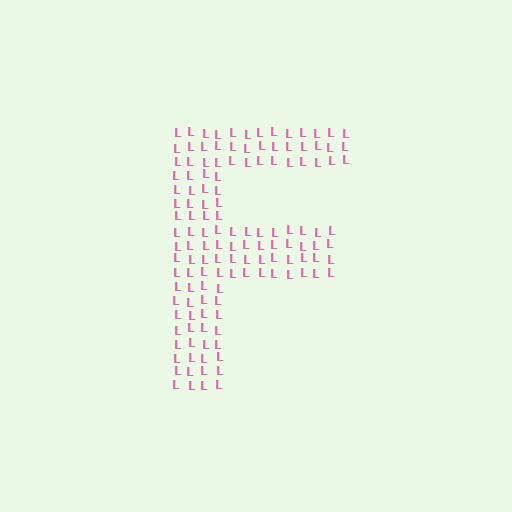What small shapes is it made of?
It is made of small letter L's.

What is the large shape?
The large shape is the letter F.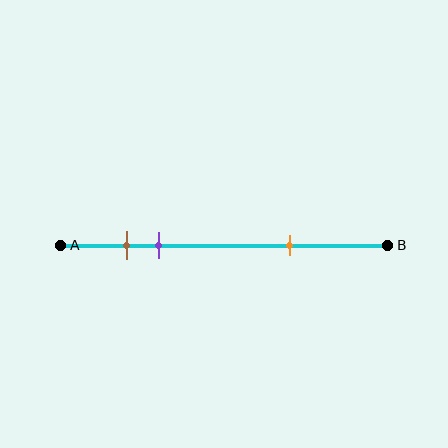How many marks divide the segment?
There are 3 marks dividing the segment.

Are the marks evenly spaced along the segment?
No, the marks are not evenly spaced.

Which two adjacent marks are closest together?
The brown and purple marks are the closest adjacent pair.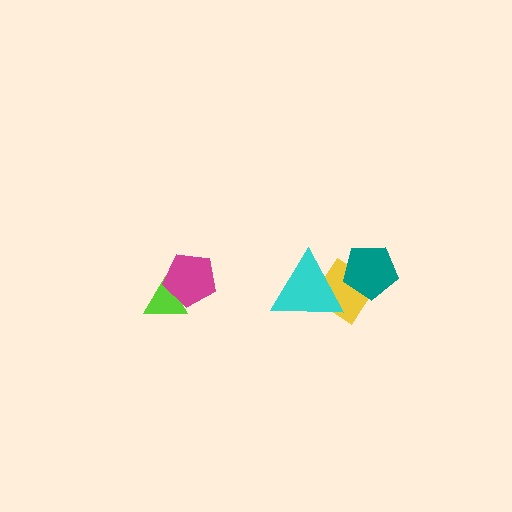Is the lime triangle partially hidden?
Yes, it is partially covered by another shape.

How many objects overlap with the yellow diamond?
2 objects overlap with the yellow diamond.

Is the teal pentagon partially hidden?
No, no other shape covers it.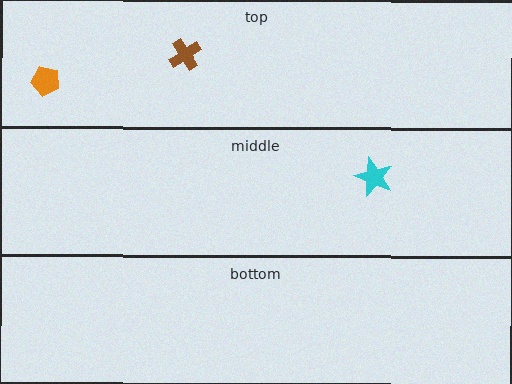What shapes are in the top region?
The orange pentagon, the brown cross.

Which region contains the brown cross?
The top region.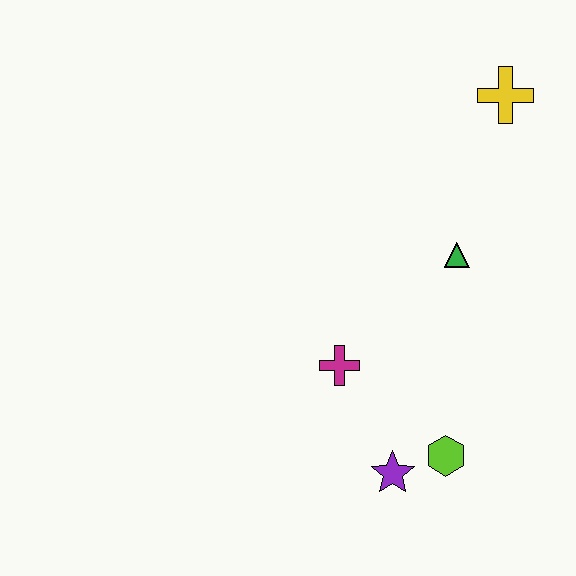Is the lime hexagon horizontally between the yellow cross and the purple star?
Yes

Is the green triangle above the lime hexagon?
Yes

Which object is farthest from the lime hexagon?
The yellow cross is farthest from the lime hexagon.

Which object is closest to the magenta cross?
The purple star is closest to the magenta cross.